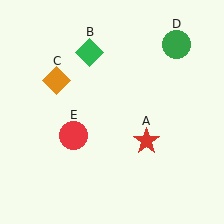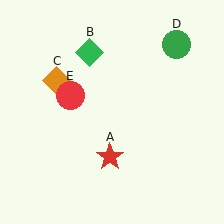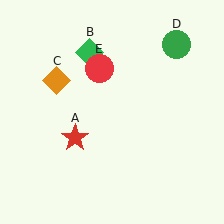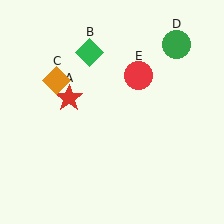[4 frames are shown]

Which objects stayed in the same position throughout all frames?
Green diamond (object B) and orange diamond (object C) and green circle (object D) remained stationary.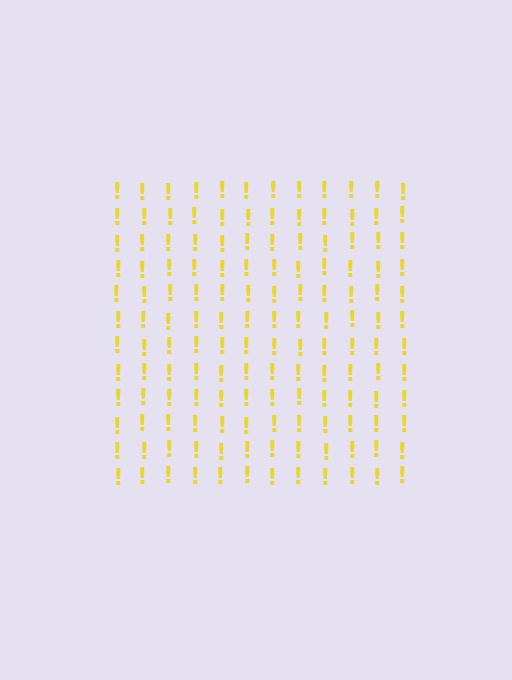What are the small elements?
The small elements are exclamation marks.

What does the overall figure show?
The overall figure shows a square.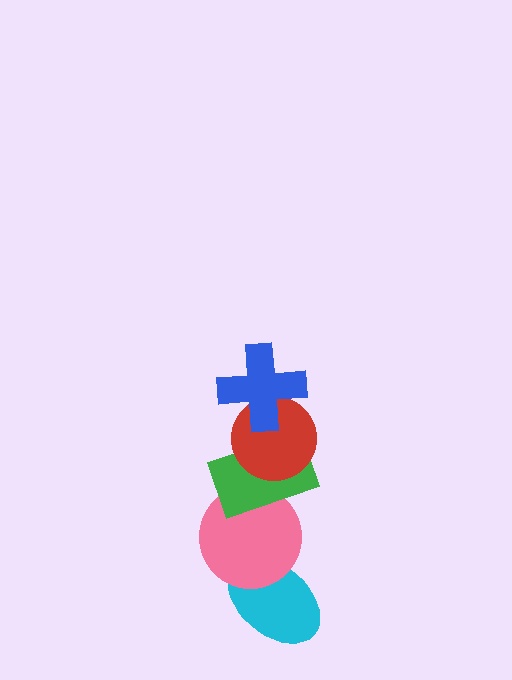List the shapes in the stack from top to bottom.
From top to bottom: the blue cross, the red circle, the green rectangle, the pink circle, the cyan ellipse.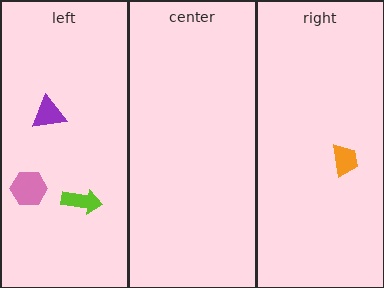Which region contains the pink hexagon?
The left region.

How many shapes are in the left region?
3.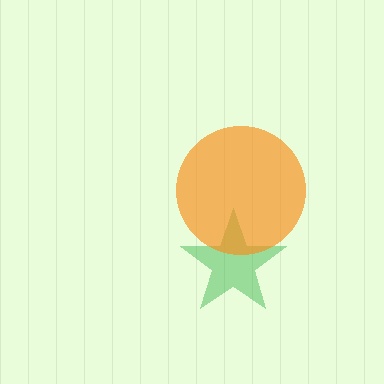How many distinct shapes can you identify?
There are 2 distinct shapes: a green star, an orange circle.